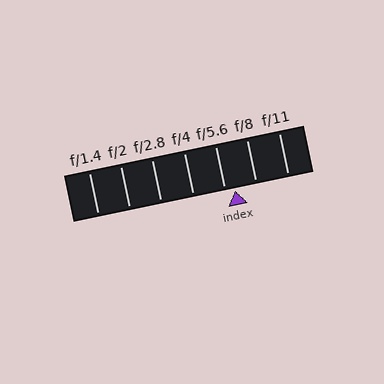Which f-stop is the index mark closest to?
The index mark is closest to f/5.6.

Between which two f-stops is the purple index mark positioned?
The index mark is between f/5.6 and f/8.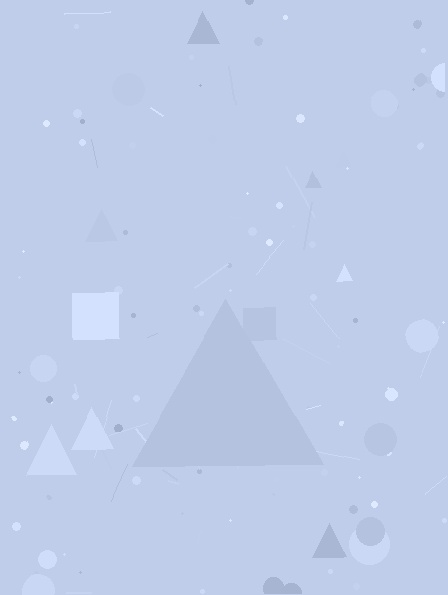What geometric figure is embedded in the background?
A triangle is embedded in the background.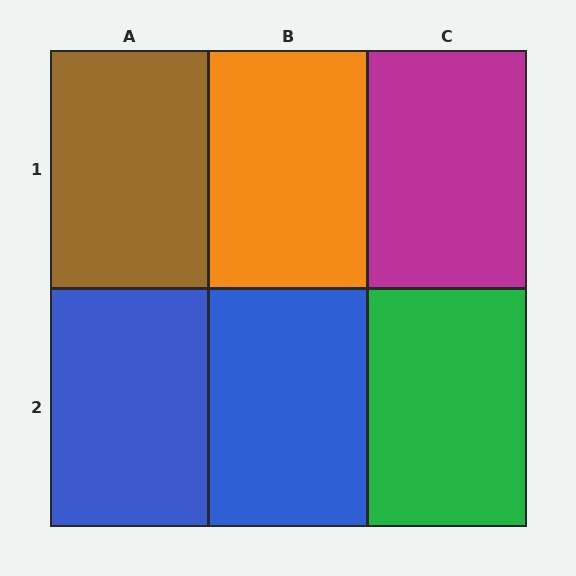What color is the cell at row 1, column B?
Orange.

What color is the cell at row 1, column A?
Brown.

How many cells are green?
1 cell is green.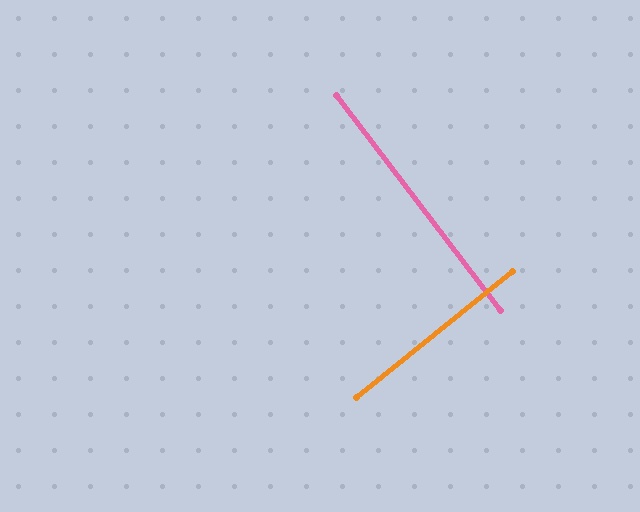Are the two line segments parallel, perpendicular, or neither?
Perpendicular — they meet at approximately 88°.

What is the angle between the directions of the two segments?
Approximately 88 degrees.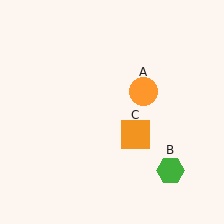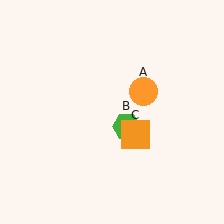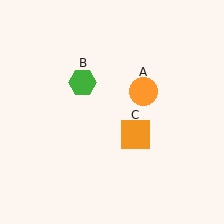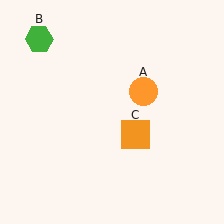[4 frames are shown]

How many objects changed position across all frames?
1 object changed position: green hexagon (object B).